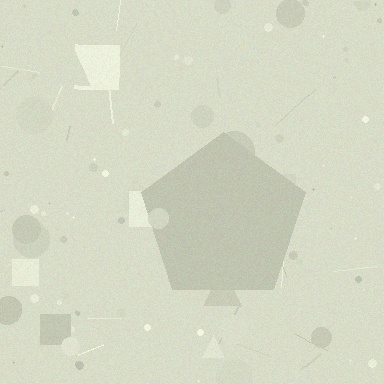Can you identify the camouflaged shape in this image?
The camouflaged shape is a pentagon.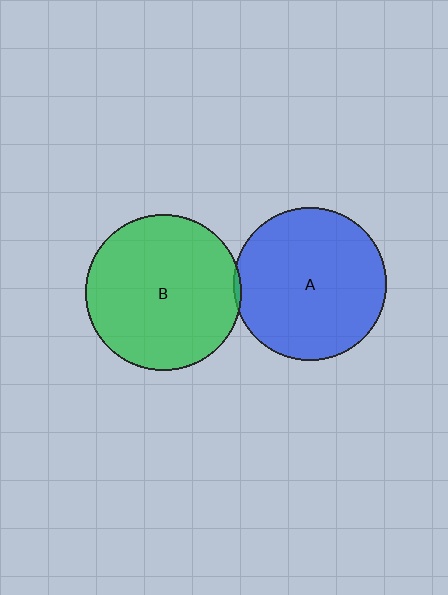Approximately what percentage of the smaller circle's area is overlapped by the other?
Approximately 5%.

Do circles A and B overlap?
Yes.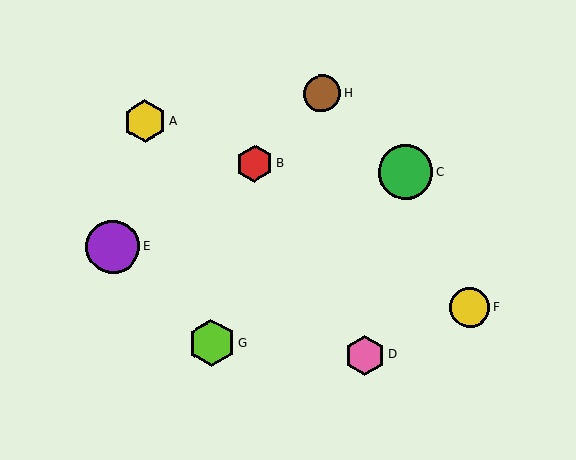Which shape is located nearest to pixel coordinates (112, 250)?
The purple circle (labeled E) at (113, 247) is nearest to that location.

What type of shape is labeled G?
Shape G is a lime hexagon.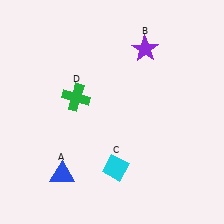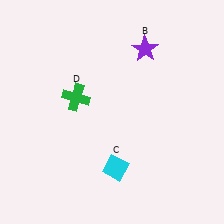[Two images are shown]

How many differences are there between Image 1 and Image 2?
There is 1 difference between the two images.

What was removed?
The blue triangle (A) was removed in Image 2.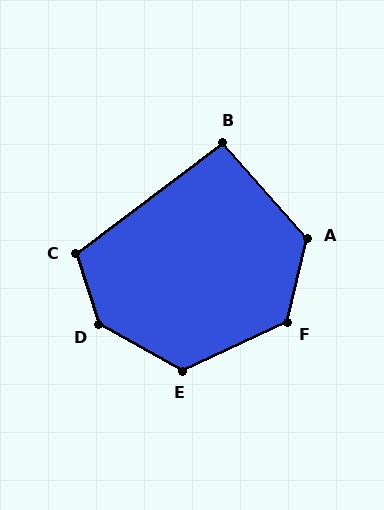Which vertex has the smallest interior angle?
B, at approximately 94 degrees.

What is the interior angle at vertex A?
Approximately 125 degrees (obtuse).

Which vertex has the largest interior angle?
D, at approximately 137 degrees.